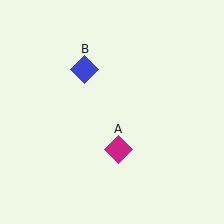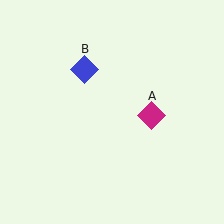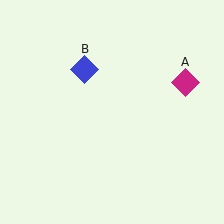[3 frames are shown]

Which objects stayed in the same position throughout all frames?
Blue diamond (object B) remained stationary.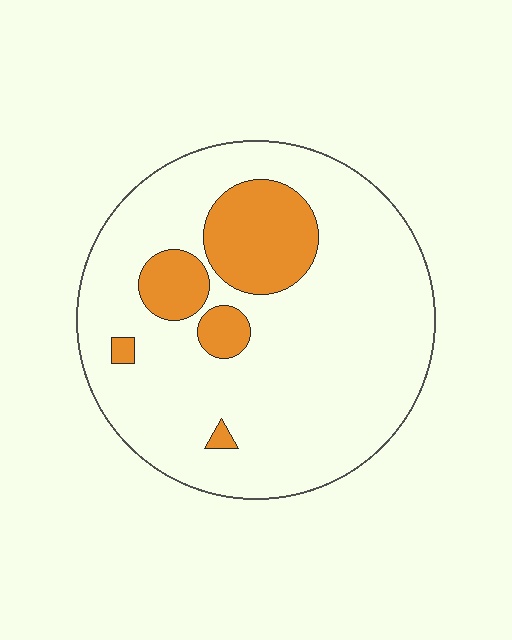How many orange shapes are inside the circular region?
5.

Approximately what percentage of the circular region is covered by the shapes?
Approximately 20%.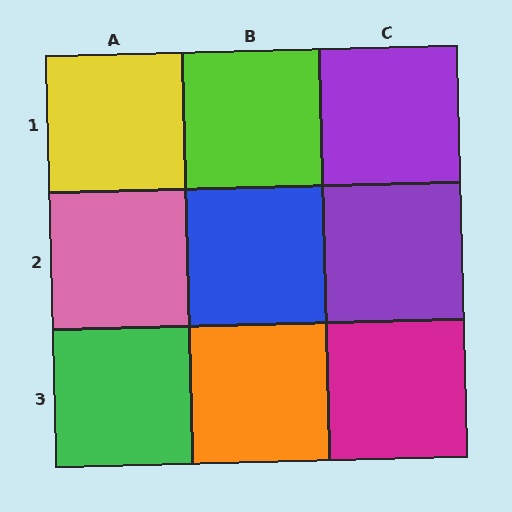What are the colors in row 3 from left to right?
Green, orange, magenta.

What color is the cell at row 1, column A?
Yellow.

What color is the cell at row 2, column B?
Blue.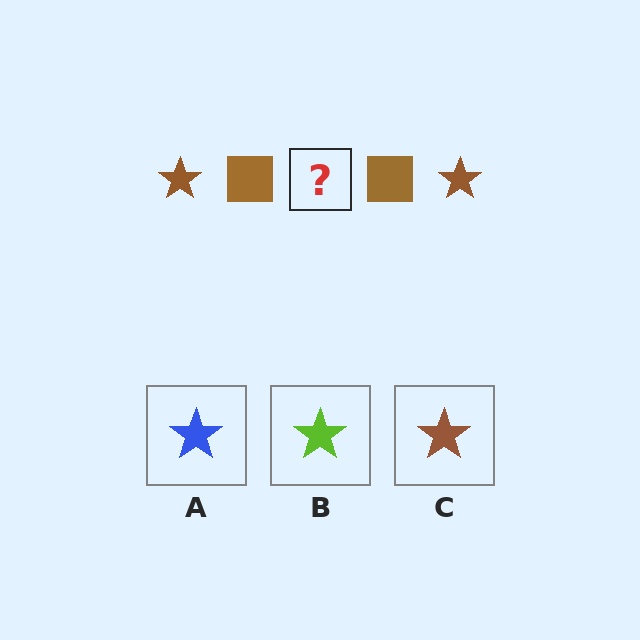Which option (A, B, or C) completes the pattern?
C.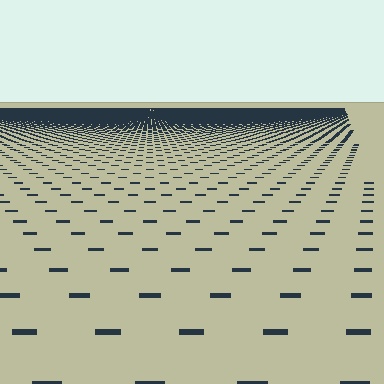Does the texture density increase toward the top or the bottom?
Density increases toward the top.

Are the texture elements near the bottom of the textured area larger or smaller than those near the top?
Larger. Near the bottom, elements are closer to the viewer and appear at a bigger on-screen size.